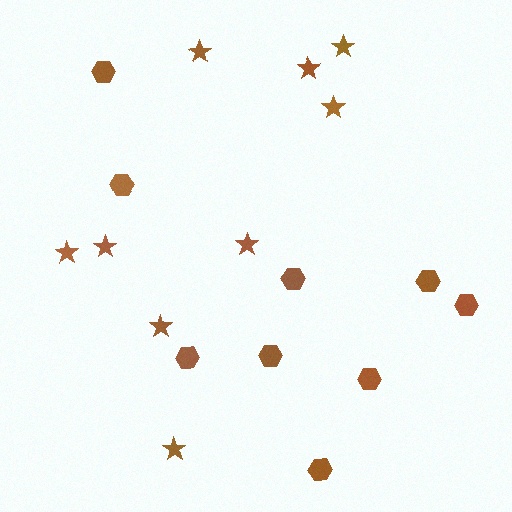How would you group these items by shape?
There are 2 groups: one group of hexagons (9) and one group of stars (9).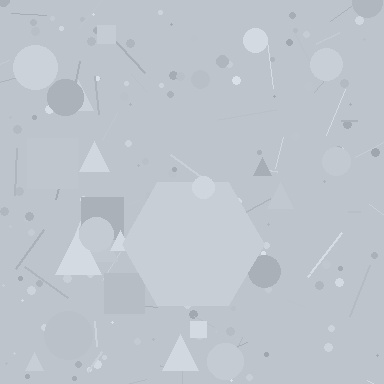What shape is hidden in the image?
A hexagon is hidden in the image.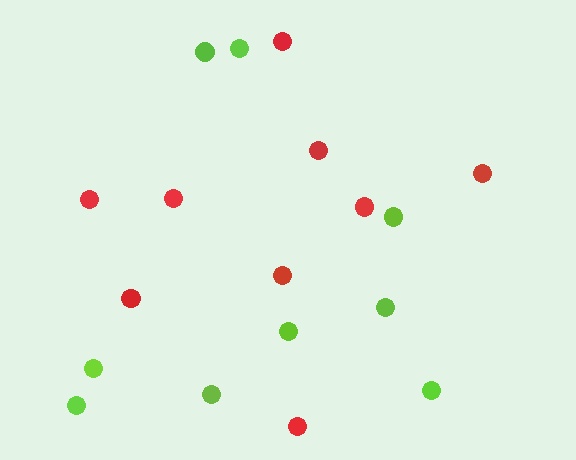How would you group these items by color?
There are 2 groups: one group of red circles (9) and one group of lime circles (9).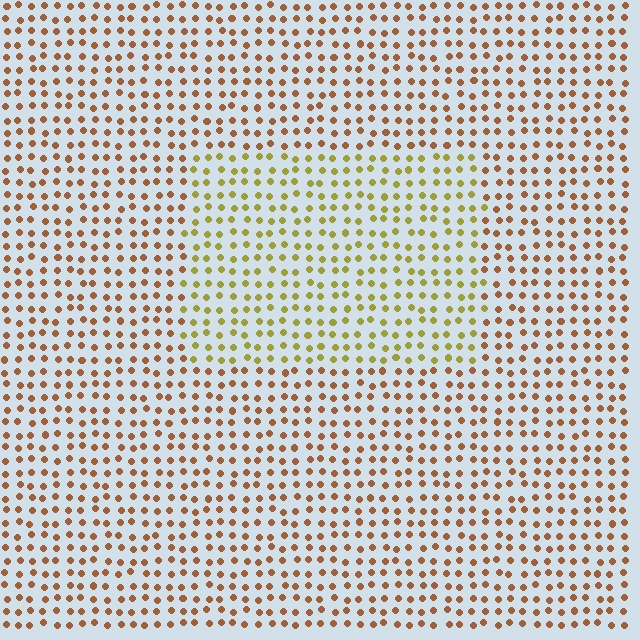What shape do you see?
I see a rectangle.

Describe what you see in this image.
The image is filled with small brown elements in a uniform arrangement. A rectangle-shaped region is visible where the elements are tinted to a slightly different hue, forming a subtle color boundary.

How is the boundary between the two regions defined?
The boundary is defined purely by a slight shift in hue (about 38 degrees). Spacing, size, and orientation are identical on both sides.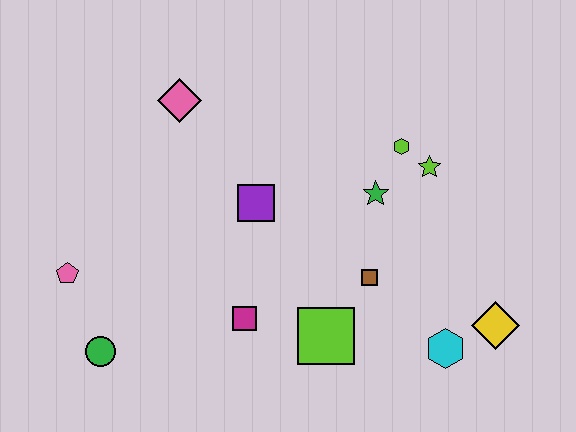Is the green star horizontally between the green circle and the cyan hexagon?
Yes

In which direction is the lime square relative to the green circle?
The lime square is to the right of the green circle.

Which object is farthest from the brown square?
The pink pentagon is farthest from the brown square.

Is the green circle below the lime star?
Yes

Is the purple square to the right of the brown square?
No